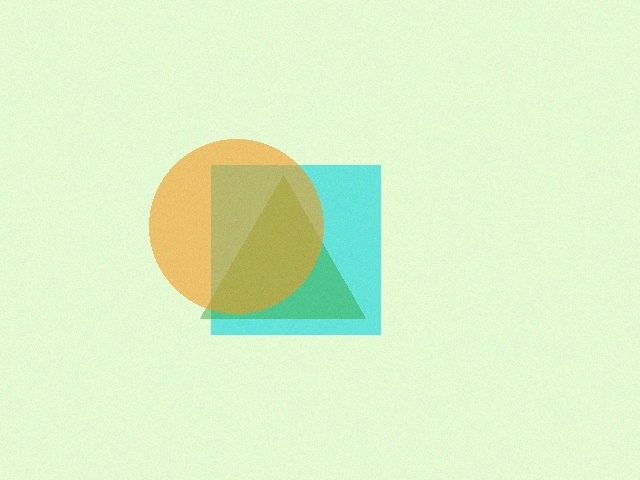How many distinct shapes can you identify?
There are 3 distinct shapes: a cyan square, a green triangle, an orange circle.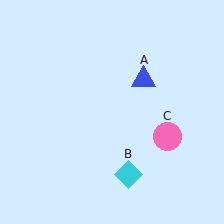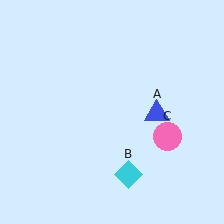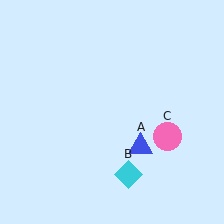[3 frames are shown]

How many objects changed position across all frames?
1 object changed position: blue triangle (object A).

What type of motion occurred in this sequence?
The blue triangle (object A) rotated clockwise around the center of the scene.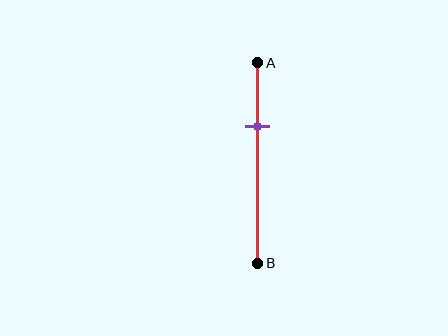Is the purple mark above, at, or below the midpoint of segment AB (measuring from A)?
The purple mark is above the midpoint of segment AB.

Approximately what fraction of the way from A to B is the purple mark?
The purple mark is approximately 30% of the way from A to B.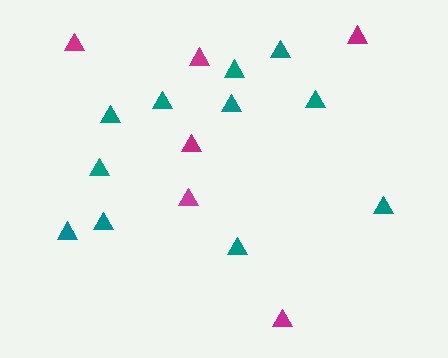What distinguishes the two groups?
There are 2 groups: one group of teal triangles (11) and one group of magenta triangles (6).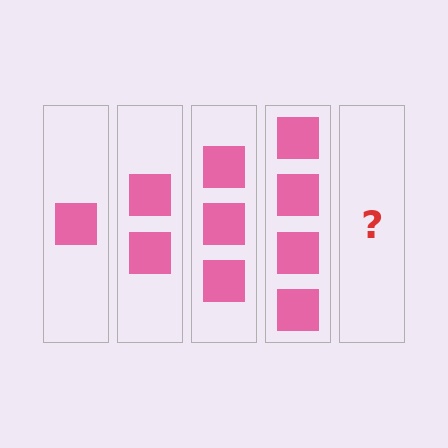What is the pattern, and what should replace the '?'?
The pattern is that each step adds one more square. The '?' should be 5 squares.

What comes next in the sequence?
The next element should be 5 squares.